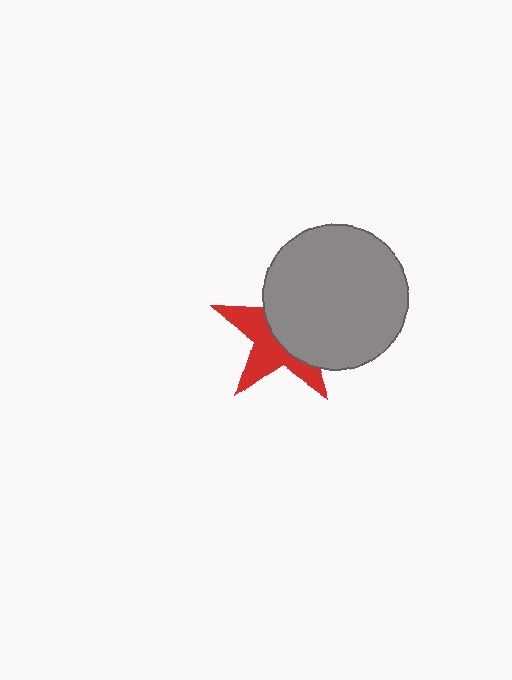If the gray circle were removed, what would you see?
You would see the complete red star.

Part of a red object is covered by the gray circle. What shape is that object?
It is a star.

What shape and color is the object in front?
The object in front is a gray circle.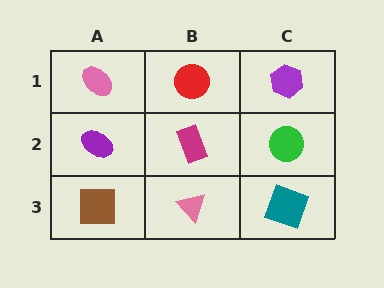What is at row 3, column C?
A teal square.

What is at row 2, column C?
A green circle.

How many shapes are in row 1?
3 shapes.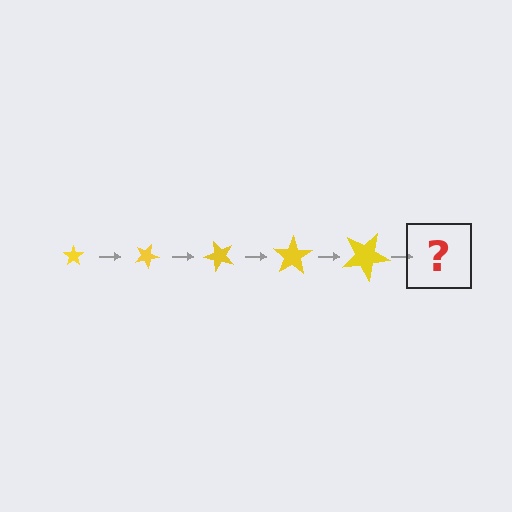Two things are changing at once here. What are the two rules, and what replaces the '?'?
The two rules are that the star grows larger each step and it rotates 25 degrees each step. The '?' should be a star, larger than the previous one and rotated 125 degrees from the start.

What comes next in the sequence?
The next element should be a star, larger than the previous one and rotated 125 degrees from the start.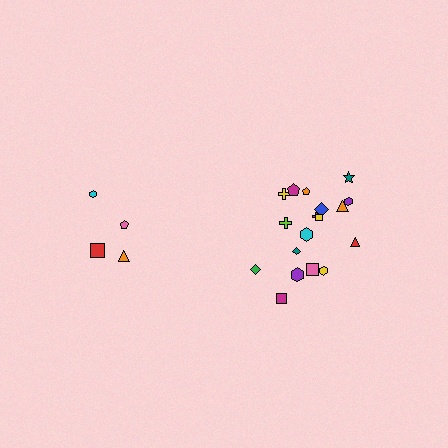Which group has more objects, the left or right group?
The right group.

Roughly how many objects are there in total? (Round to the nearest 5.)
Roughly 20 objects in total.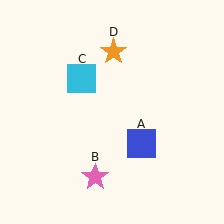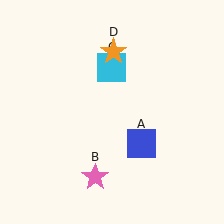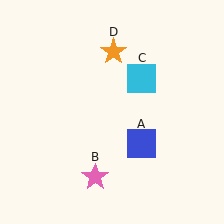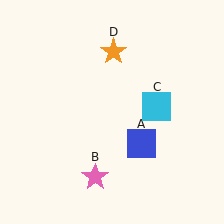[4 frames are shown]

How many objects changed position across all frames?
1 object changed position: cyan square (object C).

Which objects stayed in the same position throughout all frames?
Blue square (object A) and pink star (object B) and orange star (object D) remained stationary.